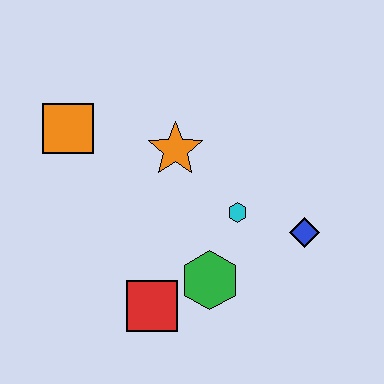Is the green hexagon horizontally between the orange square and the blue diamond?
Yes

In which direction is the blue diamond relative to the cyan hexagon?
The blue diamond is to the right of the cyan hexagon.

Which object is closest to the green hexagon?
The red square is closest to the green hexagon.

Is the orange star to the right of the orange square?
Yes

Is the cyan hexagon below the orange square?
Yes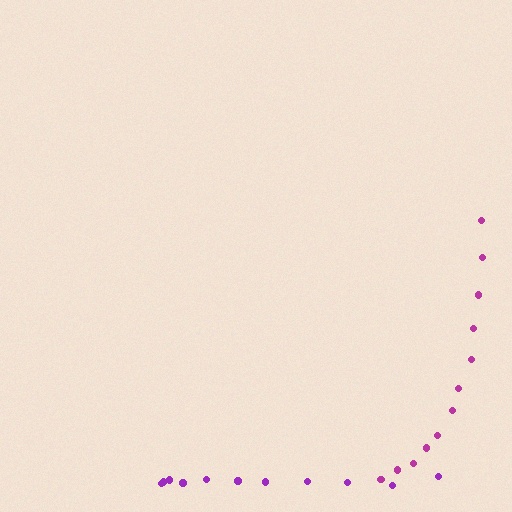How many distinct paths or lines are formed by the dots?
There are 2 distinct paths.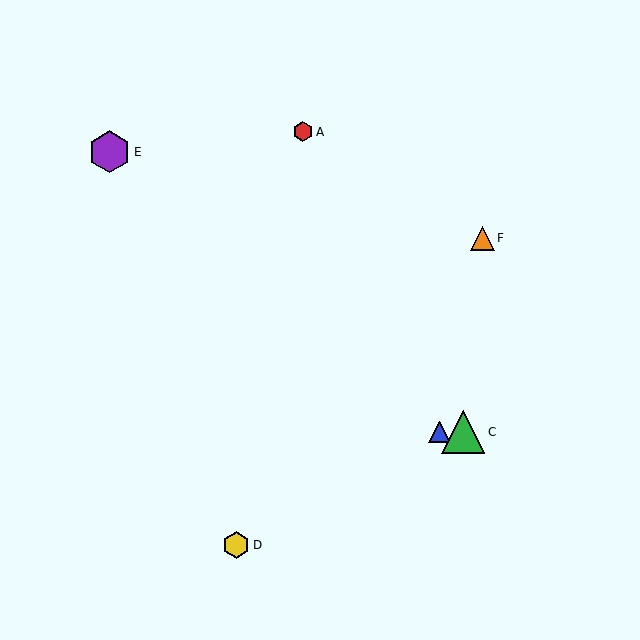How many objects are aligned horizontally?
2 objects (B, C) are aligned horizontally.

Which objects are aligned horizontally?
Objects B, C are aligned horizontally.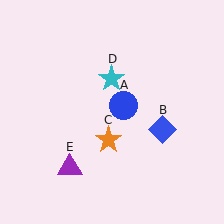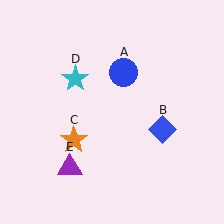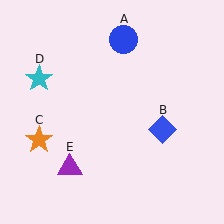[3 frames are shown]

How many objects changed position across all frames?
3 objects changed position: blue circle (object A), orange star (object C), cyan star (object D).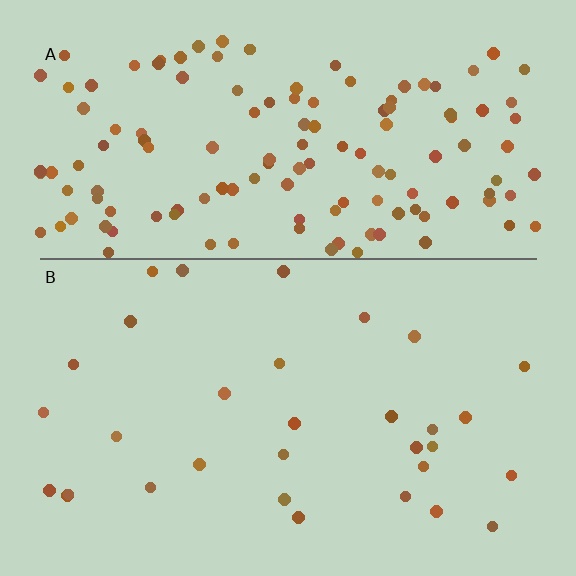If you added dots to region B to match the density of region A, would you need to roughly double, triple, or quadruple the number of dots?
Approximately quadruple.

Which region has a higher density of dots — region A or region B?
A (the top).